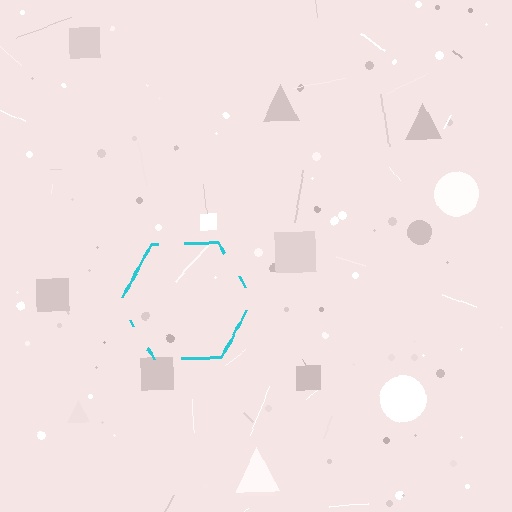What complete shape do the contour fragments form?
The contour fragments form a hexagon.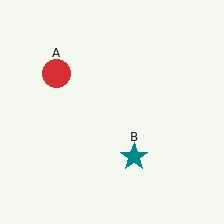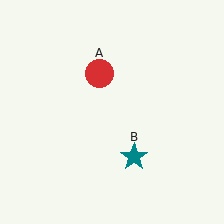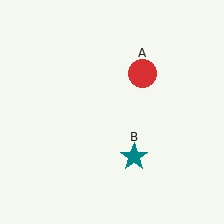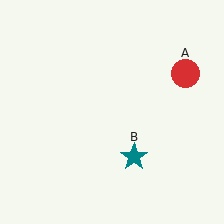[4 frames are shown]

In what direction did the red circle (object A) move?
The red circle (object A) moved right.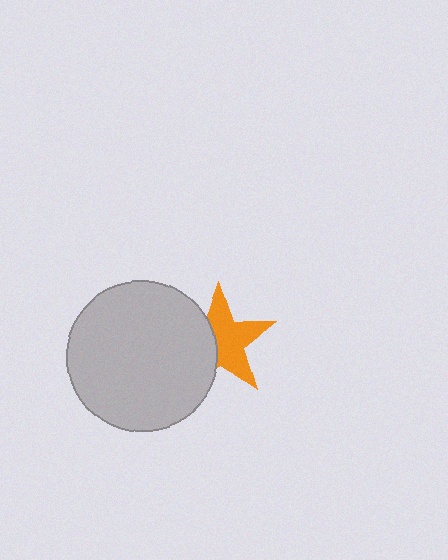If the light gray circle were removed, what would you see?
You would see the complete orange star.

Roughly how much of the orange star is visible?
About half of it is visible (roughly 61%).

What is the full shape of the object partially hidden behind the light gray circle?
The partially hidden object is an orange star.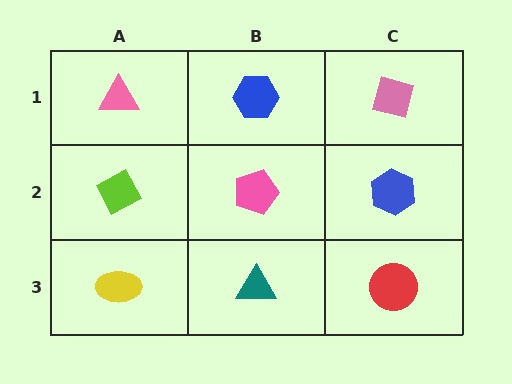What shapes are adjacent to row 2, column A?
A pink triangle (row 1, column A), a yellow ellipse (row 3, column A), a pink pentagon (row 2, column B).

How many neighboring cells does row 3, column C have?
2.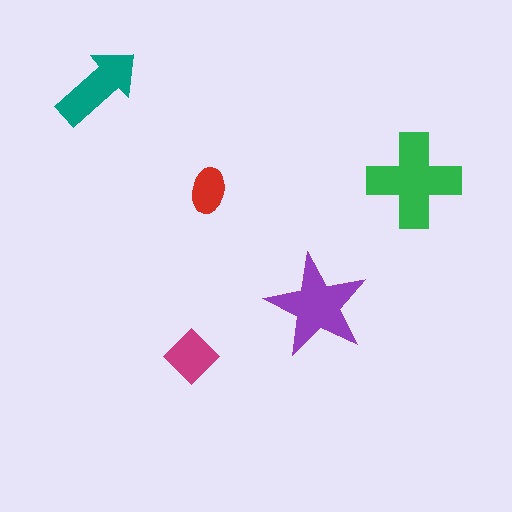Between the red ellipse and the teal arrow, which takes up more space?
The teal arrow.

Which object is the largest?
The green cross.